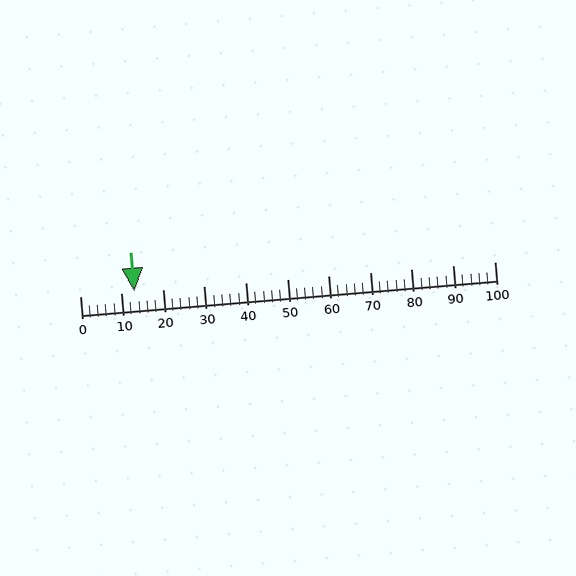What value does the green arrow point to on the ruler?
The green arrow points to approximately 13.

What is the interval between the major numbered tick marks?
The major tick marks are spaced 10 units apart.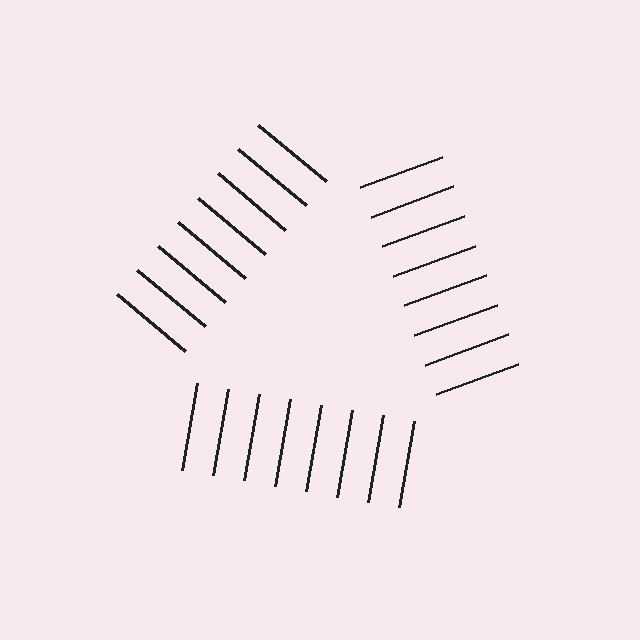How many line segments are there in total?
24 — 8 along each of the 3 edges.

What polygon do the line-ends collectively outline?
An illusory triangle — the line segments terminate on its edges but no continuous stroke is drawn.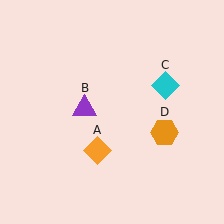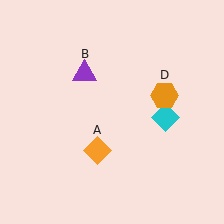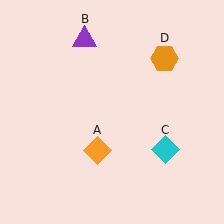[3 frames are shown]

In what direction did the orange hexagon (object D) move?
The orange hexagon (object D) moved up.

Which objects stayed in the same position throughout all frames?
Orange diamond (object A) remained stationary.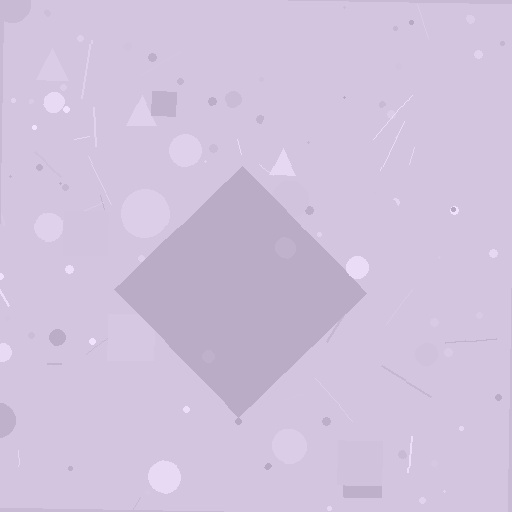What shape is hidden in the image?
A diamond is hidden in the image.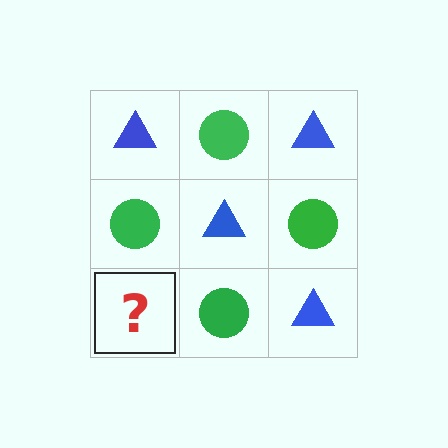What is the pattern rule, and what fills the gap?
The rule is that it alternates blue triangle and green circle in a checkerboard pattern. The gap should be filled with a blue triangle.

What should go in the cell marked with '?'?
The missing cell should contain a blue triangle.